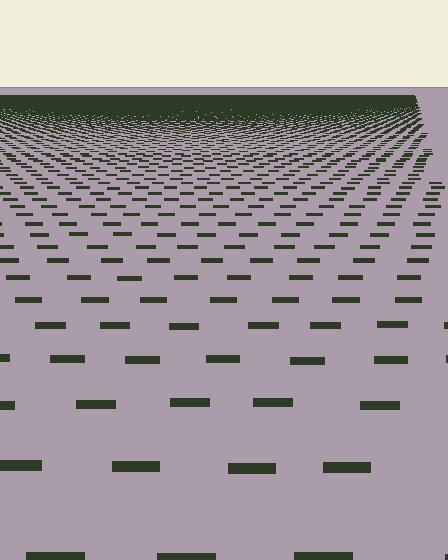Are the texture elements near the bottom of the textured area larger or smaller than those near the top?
Larger. Near the bottom, elements are closer to the viewer and appear at a bigger on-screen size.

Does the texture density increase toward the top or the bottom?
Density increases toward the top.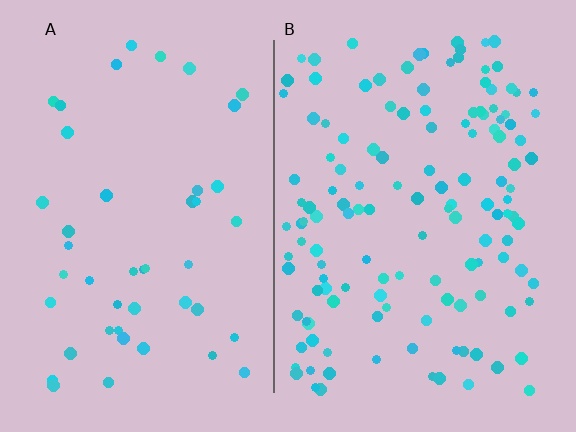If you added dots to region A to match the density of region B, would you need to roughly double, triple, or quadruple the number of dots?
Approximately triple.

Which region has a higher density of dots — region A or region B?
B (the right).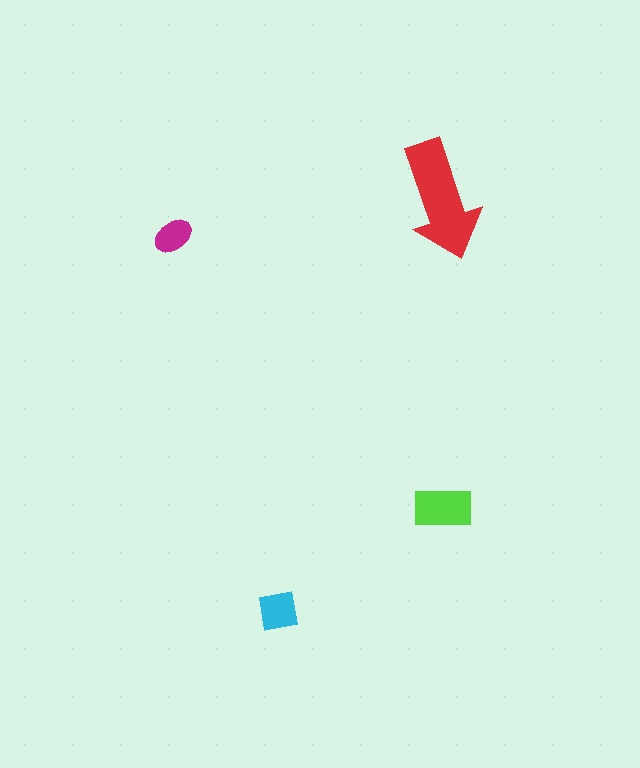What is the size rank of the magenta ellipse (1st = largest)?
4th.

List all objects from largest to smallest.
The red arrow, the lime rectangle, the cyan square, the magenta ellipse.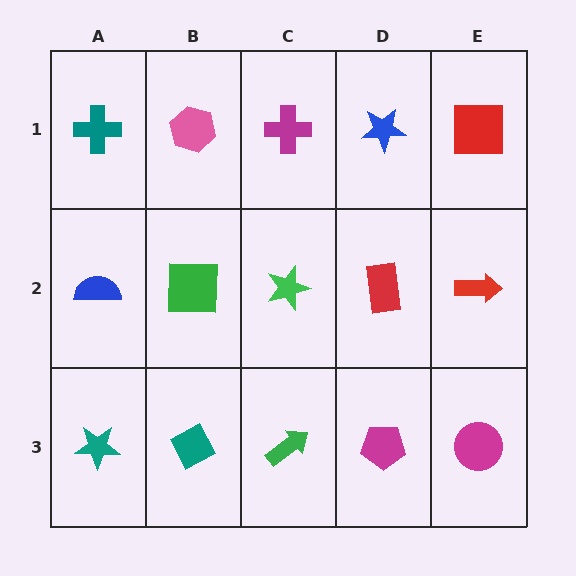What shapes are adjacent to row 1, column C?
A green star (row 2, column C), a pink hexagon (row 1, column B), a blue star (row 1, column D).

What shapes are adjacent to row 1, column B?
A green square (row 2, column B), a teal cross (row 1, column A), a magenta cross (row 1, column C).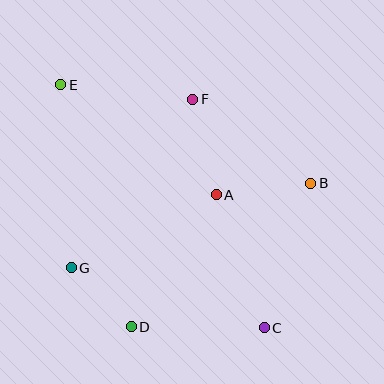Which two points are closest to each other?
Points D and G are closest to each other.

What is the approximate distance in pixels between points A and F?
The distance between A and F is approximately 98 pixels.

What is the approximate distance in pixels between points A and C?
The distance between A and C is approximately 141 pixels.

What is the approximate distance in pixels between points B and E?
The distance between B and E is approximately 269 pixels.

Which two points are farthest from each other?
Points C and E are farthest from each other.